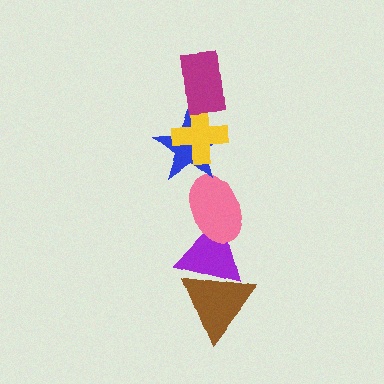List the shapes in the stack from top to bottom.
From top to bottom: the magenta rectangle, the yellow cross, the blue star, the pink ellipse, the purple triangle, the brown triangle.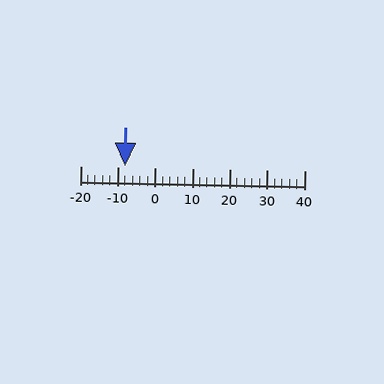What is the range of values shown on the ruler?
The ruler shows values from -20 to 40.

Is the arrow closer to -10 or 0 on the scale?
The arrow is closer to -10.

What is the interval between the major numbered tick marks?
The major tick marks are spaced 10 units apart.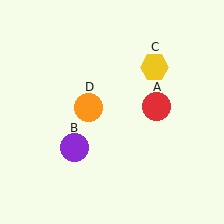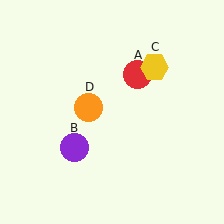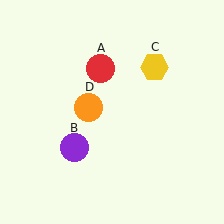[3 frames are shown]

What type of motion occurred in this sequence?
The red circle (object A) rotated counterclockwise around the center of the scene.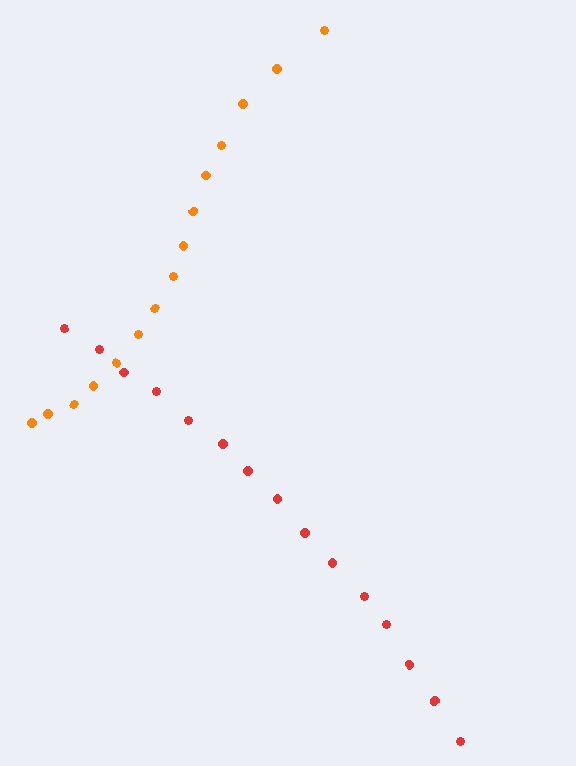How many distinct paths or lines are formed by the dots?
There are 2 distinct paths.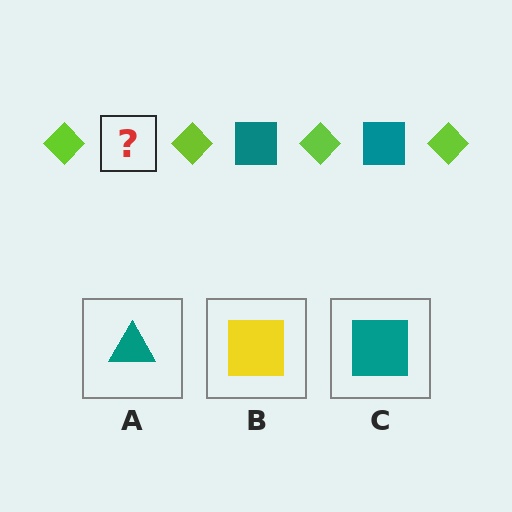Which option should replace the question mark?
Option C.